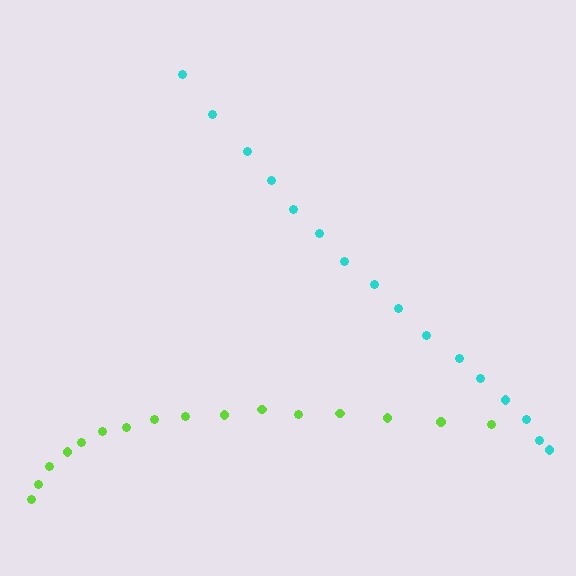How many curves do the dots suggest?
There are 2 distinct paths.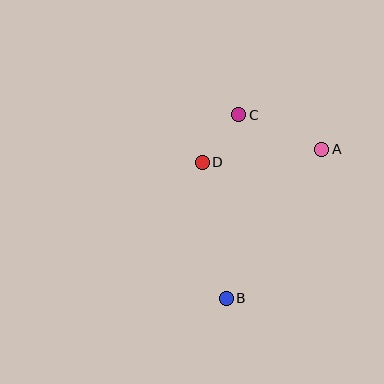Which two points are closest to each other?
Points C and D are closest to each other.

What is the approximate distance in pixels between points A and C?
The distance between A and C is approximately 90 pixels.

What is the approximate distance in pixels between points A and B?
The distance between A and B is approximately 177 pixels.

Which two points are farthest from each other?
Points B and C are farthest from each other.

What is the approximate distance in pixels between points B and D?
The distance between B and D is approximately 138 pixels.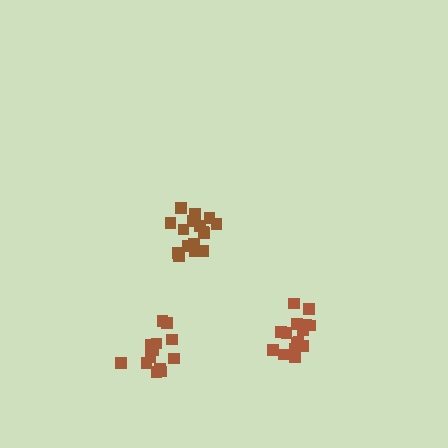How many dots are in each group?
Group 1: 15 dots, Group 2: 14 dots, Group 3: 17 dots (46 total).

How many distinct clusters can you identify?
There are 3 distinct clusters.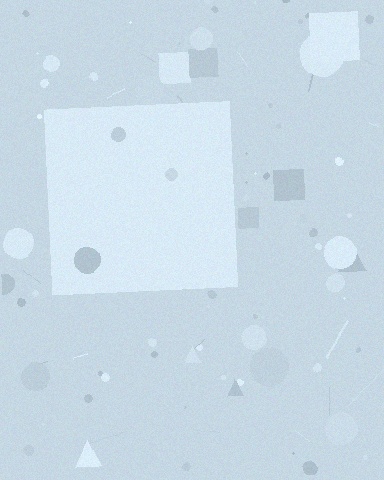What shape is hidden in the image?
A square is hidden in the image.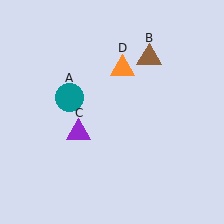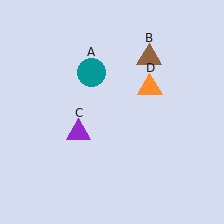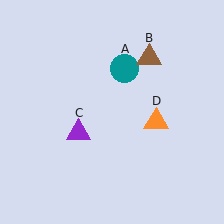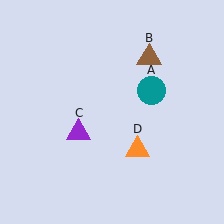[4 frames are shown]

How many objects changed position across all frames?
2 objects changed position: teal circle (object A), orange triangle (object D).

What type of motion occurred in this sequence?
The teal circle (object A), orange triangle (object D) rotated clockwise around the center of the scene.